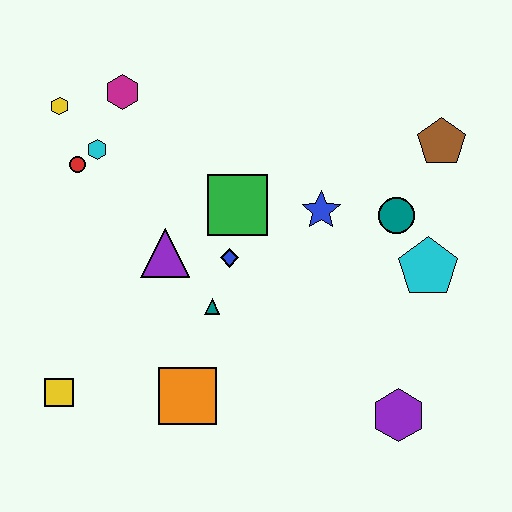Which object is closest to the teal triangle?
The blue diamond is closest to the teal triangle.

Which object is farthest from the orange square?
The brown pentagon is farthest from the orange square.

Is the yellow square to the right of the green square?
No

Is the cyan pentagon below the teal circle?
Yes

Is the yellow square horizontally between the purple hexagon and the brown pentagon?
No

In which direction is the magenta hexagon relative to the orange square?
The magenta hexagon is above the orange square.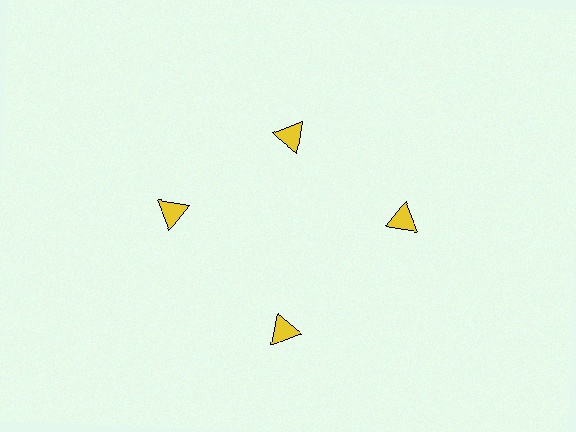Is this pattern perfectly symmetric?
No. The 4 yellow triangles are arranged in a ring, but one element near the 12 o'clock position is pulled inward toward the center, breaking the 4-fold rotational symmetry.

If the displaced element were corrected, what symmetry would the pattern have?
It would have 4-fold rotational symmetry — the pattern would map onto itself every 90 degrees.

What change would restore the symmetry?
The symmetry would be restored by moving it outward, back onto the ring so that all 4 triangles sit at equal angles and equal distance from the center.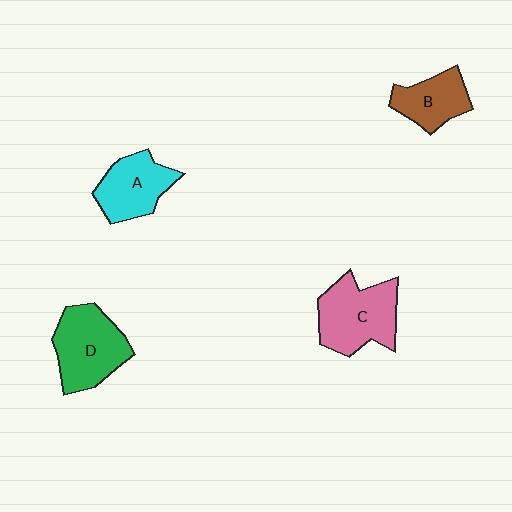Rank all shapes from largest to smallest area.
From largest to smallest: C (pink), D (green), A (cyan), B (brown).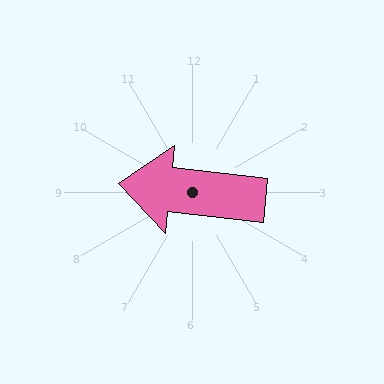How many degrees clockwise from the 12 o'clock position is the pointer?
Approximately 276 degrees.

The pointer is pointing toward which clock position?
Roughly 9 o'clock.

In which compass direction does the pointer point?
West.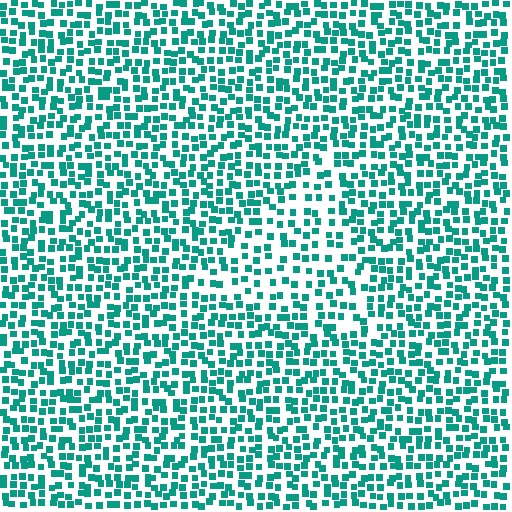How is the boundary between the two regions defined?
The boundary is defined by a change in element density (approximately 1.6x ratio). All elements are the same color, size, and shape.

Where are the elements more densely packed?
The elements are more densely packed outside the triangle boundary.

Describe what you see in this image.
The image contains small teal elements arranged at two different densities. A triangle-shaped region is visible where the elements are less densely packed than the surrounding area.